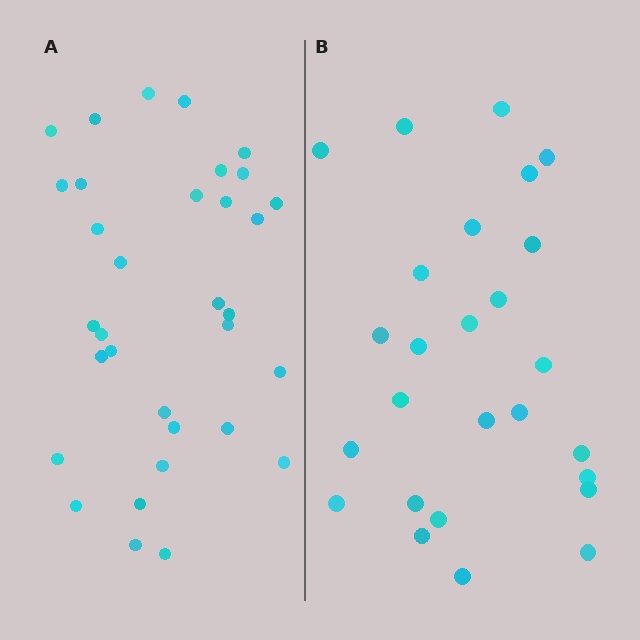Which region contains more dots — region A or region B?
Region A (the left region) has more dots.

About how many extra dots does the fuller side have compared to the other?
Region A has roughly 8 or so more dots than region B.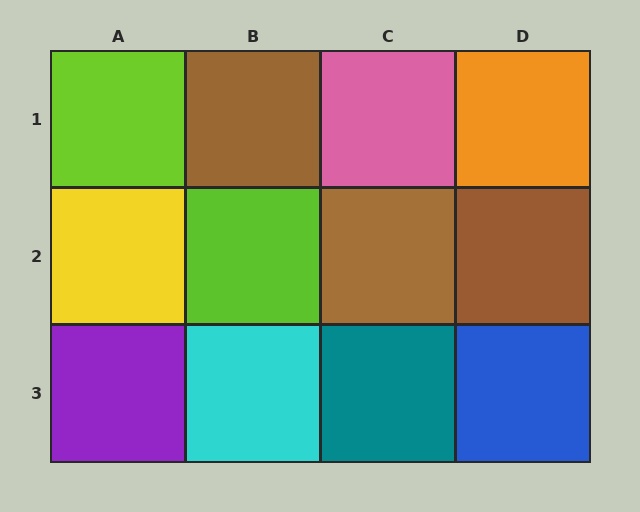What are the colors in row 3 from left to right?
Purple, cyan, teal, blue.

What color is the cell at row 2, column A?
Yellow.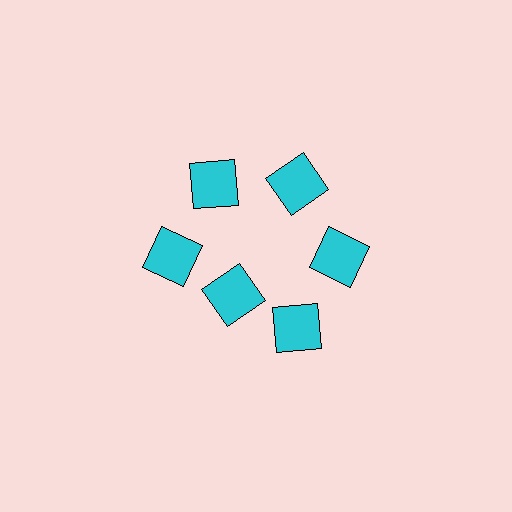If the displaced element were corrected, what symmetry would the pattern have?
It would have 6-fold rotational symmetry — the pattern would map onto itself every 60 degrees.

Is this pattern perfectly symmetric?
No. The 6 cyan squares are arranged in a ring, but one element near the 7 o'clock position is pulled inward toward the center, breaking the 6-fold rotational symmetry.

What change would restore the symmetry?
The symmetry would be restored by moving it outward, back onto the ring so that all 6 squares sit at equal angles and equal distance from the center.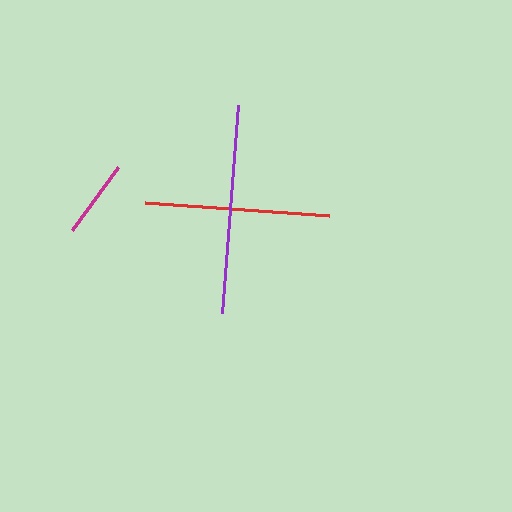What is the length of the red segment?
The red segment is approximately 185 pixels long.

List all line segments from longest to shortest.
From longest to shortest: purple, red, magenta.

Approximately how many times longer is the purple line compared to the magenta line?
The purple line is approximately 2.7 times the length of the magenta line.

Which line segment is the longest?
The purple line is the longest at approximately 208 pixels.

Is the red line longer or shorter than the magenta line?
The red line is longer than the magenta line.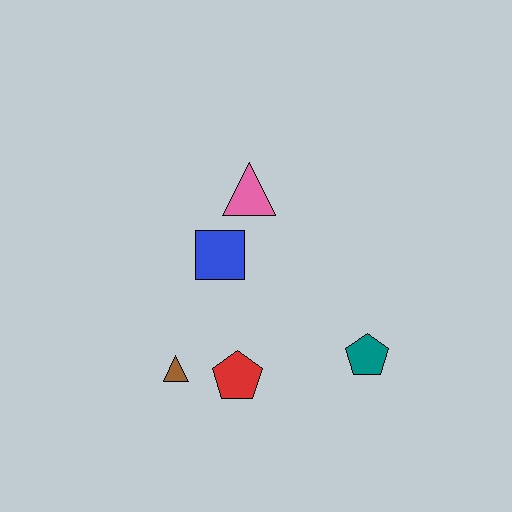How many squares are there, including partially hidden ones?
There is 1 square.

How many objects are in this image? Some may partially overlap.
There are 5 objects.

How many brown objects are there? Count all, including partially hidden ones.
There is 1 brown object.